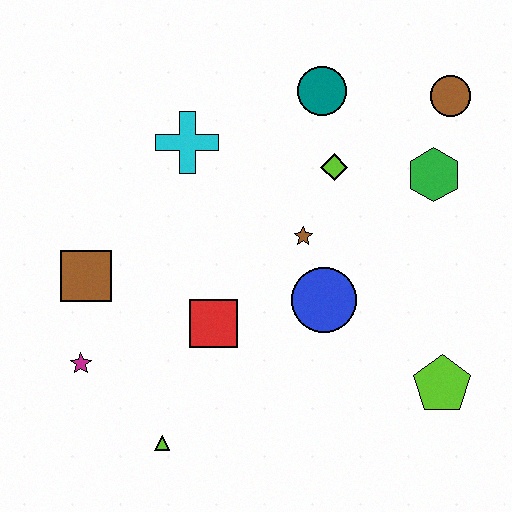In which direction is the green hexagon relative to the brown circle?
The green hexagon is below the brown circle.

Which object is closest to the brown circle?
The green hexagon is closest to the brown circle.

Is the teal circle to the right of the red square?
Yes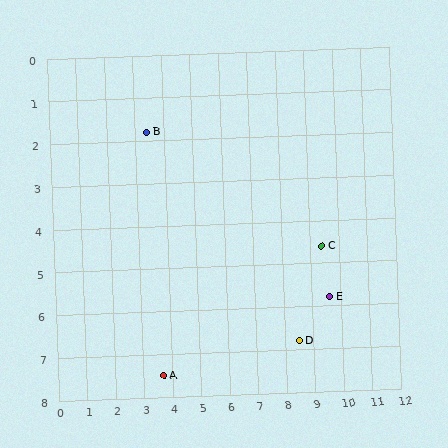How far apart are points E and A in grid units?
Points E and A are about 6.1 grid units apart.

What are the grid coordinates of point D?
Point D is at approximately (8.5, 6.8).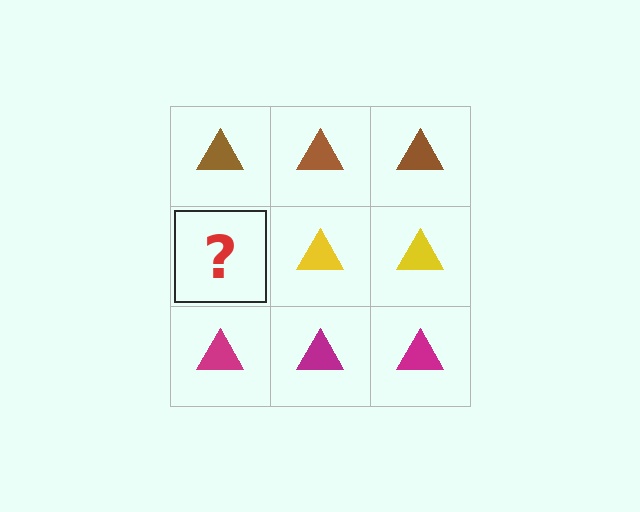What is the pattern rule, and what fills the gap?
The rule is that each row has a consistent color. The gap should be filled with a yellow triangle.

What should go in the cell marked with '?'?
The missing cell should contain a yellow triangle.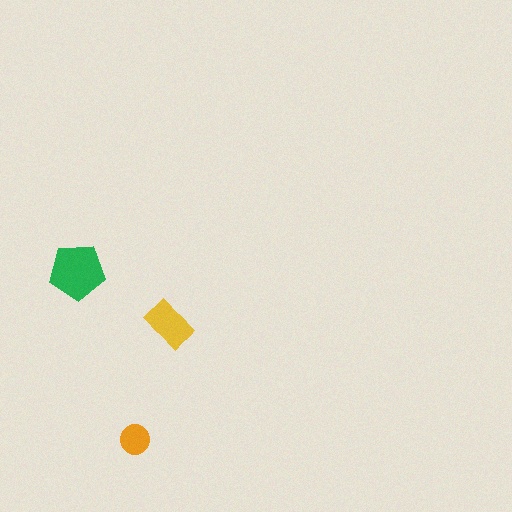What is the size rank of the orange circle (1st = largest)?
3rd.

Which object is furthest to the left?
The green pentagon is leftmost.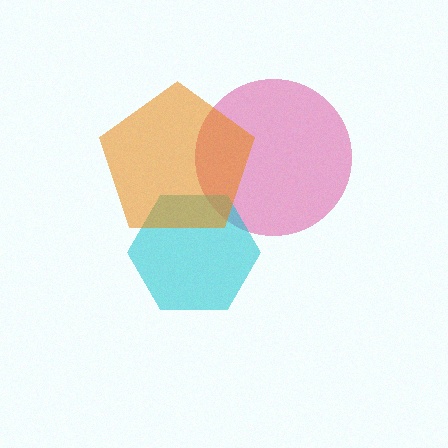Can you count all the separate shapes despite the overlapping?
Yes, there are 3 separate shapes.